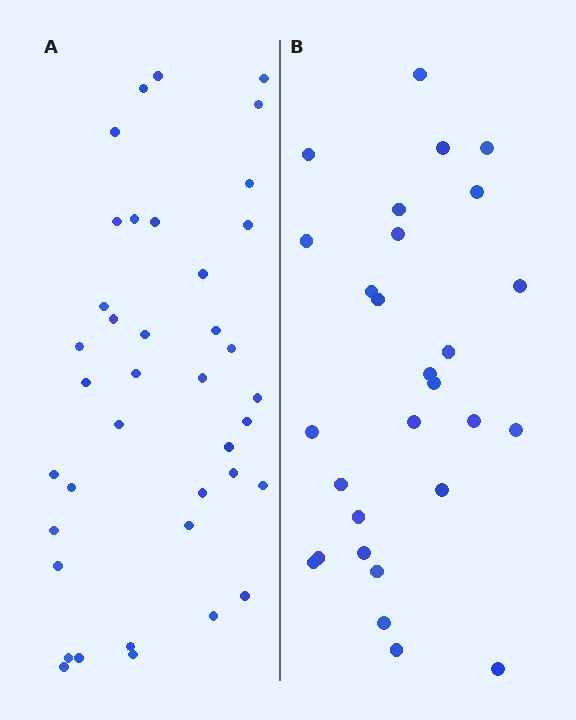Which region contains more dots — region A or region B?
Region A (the left region) has more dots.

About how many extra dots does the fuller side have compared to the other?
Region A has roughly 12 or so more dots than region B.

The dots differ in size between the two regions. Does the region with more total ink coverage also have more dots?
No. Region B has more total ink coverage because its dots are larger, but region A actually contains more individual dots. Total area can be misleading — the number of items is what matters here.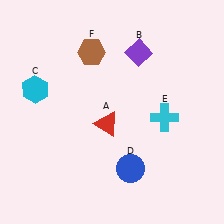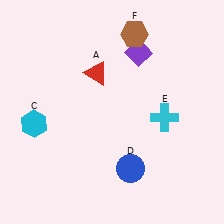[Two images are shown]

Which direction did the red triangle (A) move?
The red triangle (A) moved up.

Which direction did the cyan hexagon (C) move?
The cyan hexagon (C) moved down.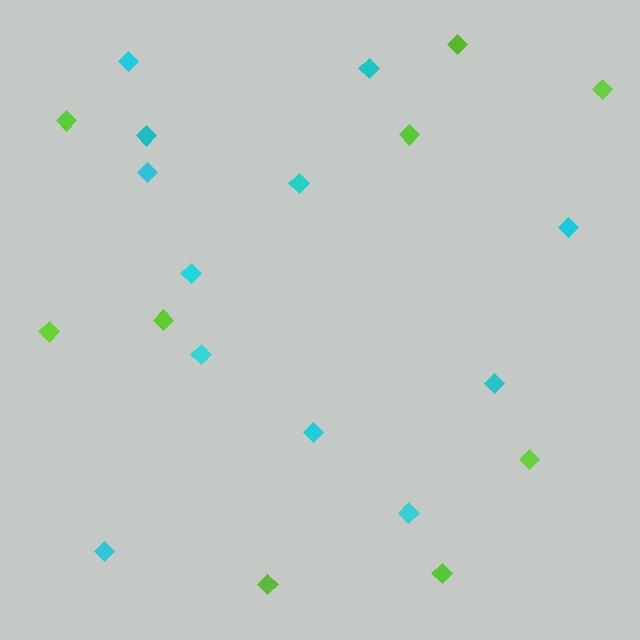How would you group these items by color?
There are 2 groups: one group of lime diamonds (9) and one group of cyan diamonds (12).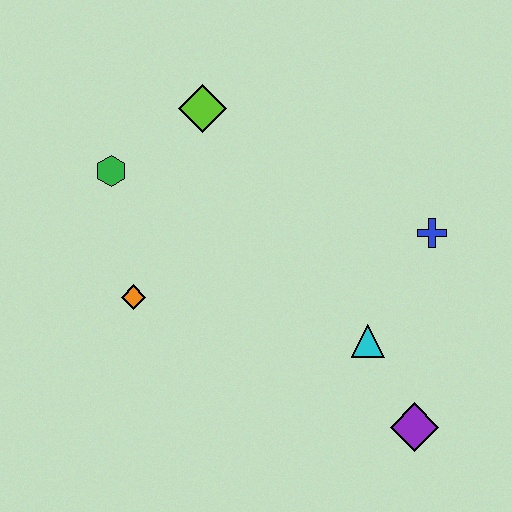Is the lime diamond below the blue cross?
No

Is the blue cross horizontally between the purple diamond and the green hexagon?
No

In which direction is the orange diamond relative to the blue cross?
The orange diamond is to the left of the blue cross.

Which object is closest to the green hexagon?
The lime diamond is closest to the green hexagon.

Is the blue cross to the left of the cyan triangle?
No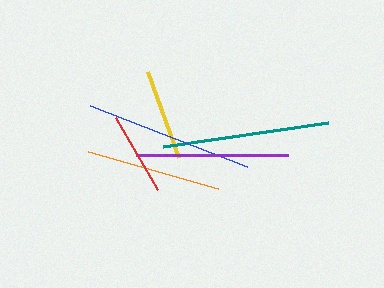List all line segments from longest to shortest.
From longest to shortest: blue, teal, purple, orange, yellow, red.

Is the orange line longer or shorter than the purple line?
The purple line is longer than the orange line.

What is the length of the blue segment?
The blue segment is approximately 168 pixels long.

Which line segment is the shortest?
The red line is the shortest at approximately 83 pixels.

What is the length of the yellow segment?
The yellow segment is approximately 91 pixels long.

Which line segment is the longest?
The blue line is the longest at approximately 168 pixels.